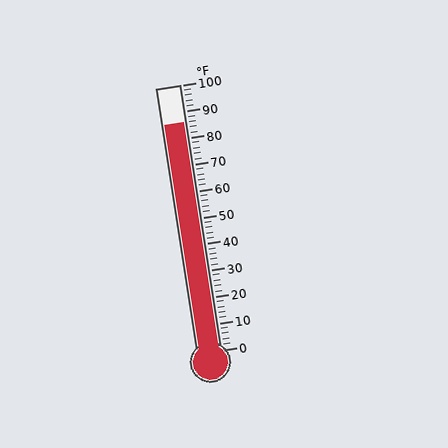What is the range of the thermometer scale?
The thermometer scale ranges from 0°F to 100°F.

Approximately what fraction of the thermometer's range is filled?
The thermometer is filled to approximately 85% of its range.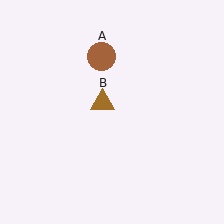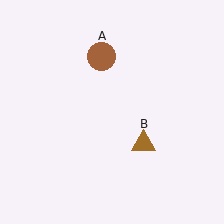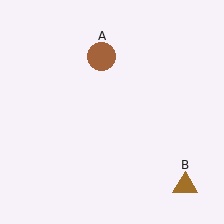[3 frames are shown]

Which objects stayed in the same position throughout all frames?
Brown circle (object A) remained stationary.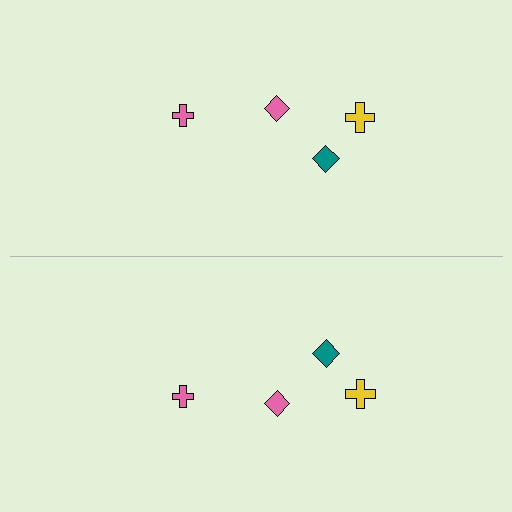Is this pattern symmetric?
Yes, this pattern has bilateral (reflection) symmetry.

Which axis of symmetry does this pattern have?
The pattern has a horizontal axis of symmetry running through the center of the image.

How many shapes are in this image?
There are 8 shapes in this image.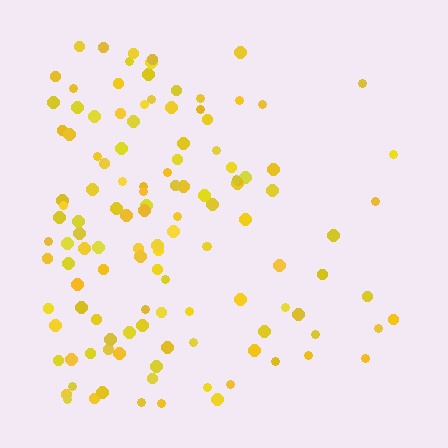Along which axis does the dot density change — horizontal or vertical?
Horizontal.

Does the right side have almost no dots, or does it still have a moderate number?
Still a moderate number, just noticeably fewer than the left.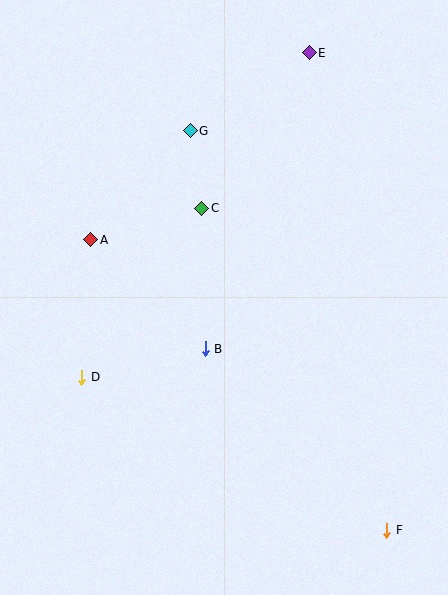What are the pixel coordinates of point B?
Point B is at (205, 349).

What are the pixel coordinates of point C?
Point C is at (202, 208).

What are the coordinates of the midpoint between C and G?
The midpoint between C and G is at (196, 170).